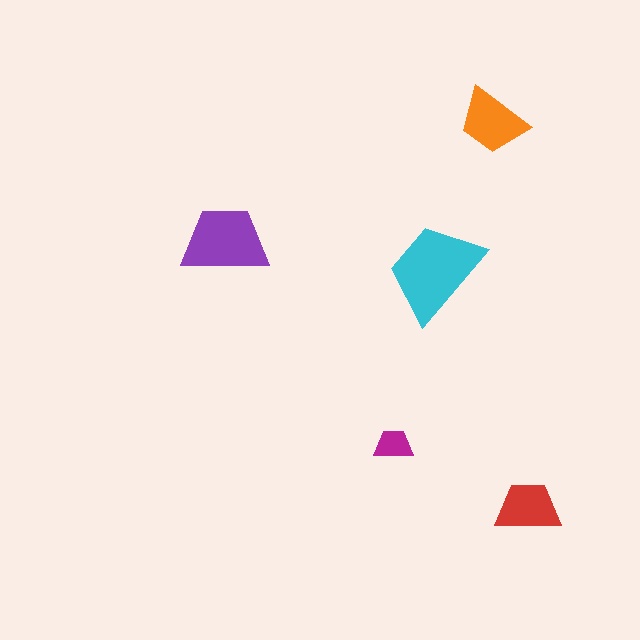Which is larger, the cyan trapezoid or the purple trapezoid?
The cyan one.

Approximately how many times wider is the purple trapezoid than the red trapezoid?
About 1.5 times wider.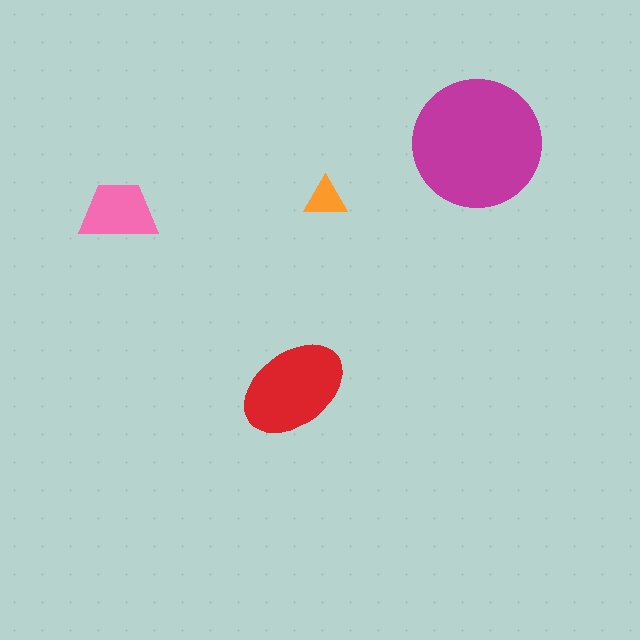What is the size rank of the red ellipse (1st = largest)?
2nd.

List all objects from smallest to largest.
The orange triangle, the pink trapezoid, the red ellipse, the magenta circle.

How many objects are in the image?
There are 4 objects in the image.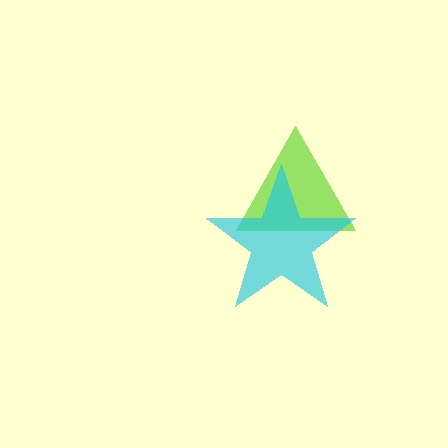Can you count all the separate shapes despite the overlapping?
Yes, there are 2 separate shapes.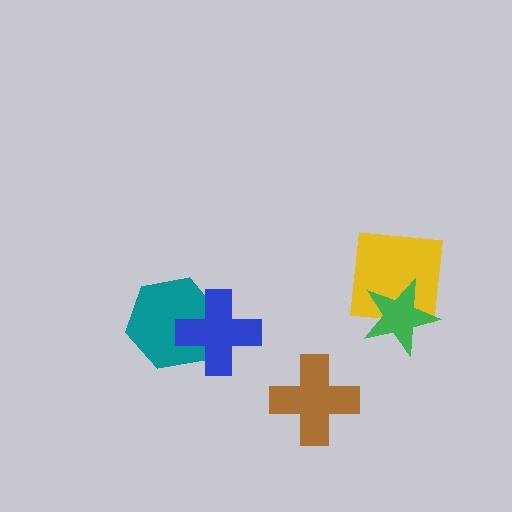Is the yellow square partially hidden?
Yes, it is partially covered by another shape.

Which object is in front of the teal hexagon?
The blue cross is in front of the teal hexagon.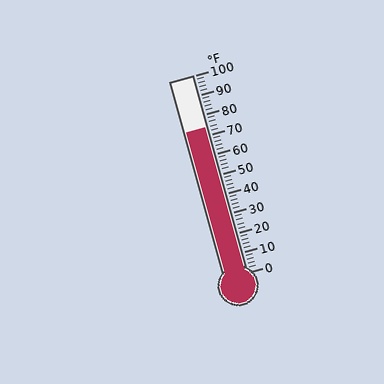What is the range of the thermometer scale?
The thermometer scale ranges from 0°F to 100°F.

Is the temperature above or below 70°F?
The temperature is above 70°F.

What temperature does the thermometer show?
The thermometer shows approximately 74°F.